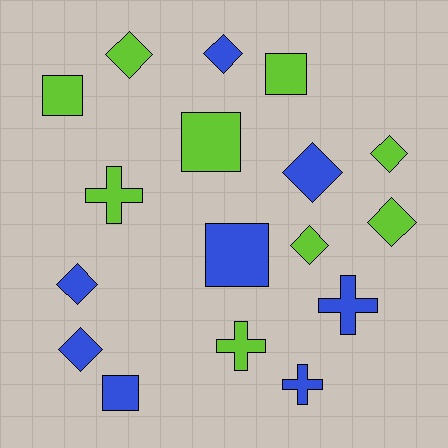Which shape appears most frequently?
Diamond, with 8 objects.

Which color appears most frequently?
Lime, with 9 objects.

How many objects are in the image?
There are 17 objects.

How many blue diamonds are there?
There are 4 blue diamonds.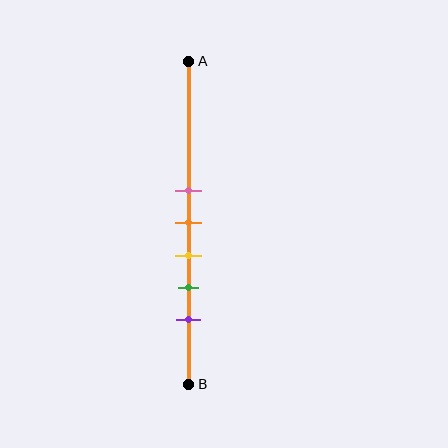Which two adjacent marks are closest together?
The pink and orange marks are the closest adjacent pair.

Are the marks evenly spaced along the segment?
Yes, the marks are approximately evenly spaced.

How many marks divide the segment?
There are 5 marks dividing the segment.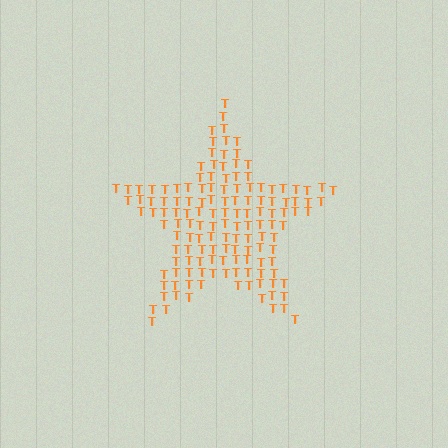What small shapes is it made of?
It is made of small letter T's.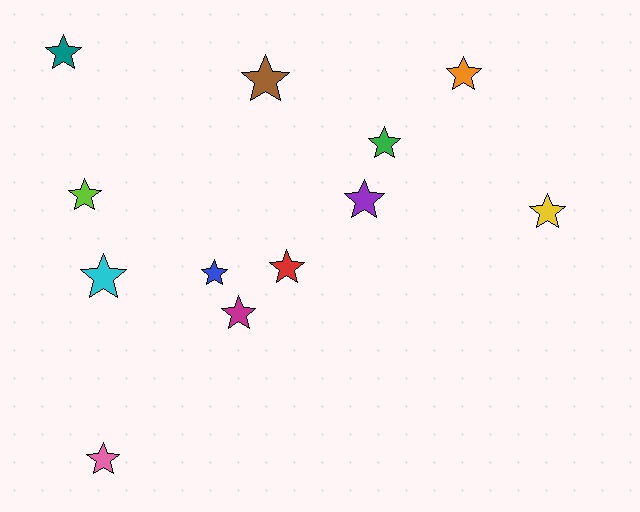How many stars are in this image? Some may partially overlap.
There are 12 stars.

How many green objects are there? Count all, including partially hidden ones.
There is 1 green object.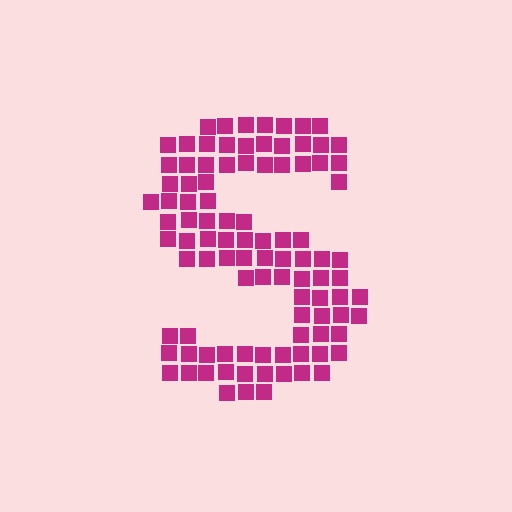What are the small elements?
The small elements are squares.